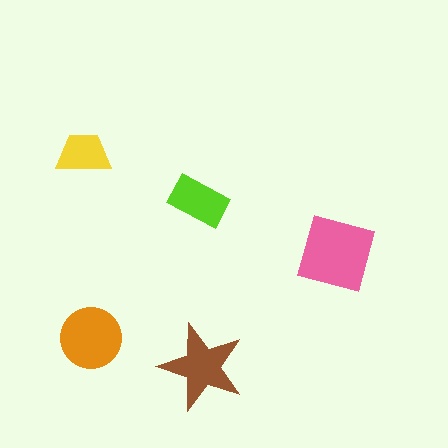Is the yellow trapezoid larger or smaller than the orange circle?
Smaller.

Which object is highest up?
The yellow trapezoid is topmost.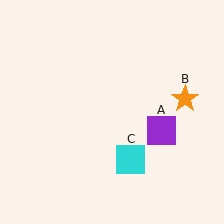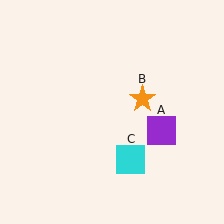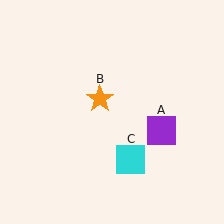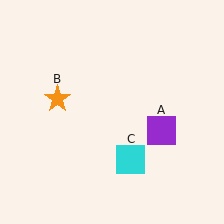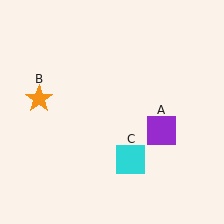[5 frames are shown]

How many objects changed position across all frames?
1 object changed position: orange star (object B).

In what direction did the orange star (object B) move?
The orange star (object B) moved left.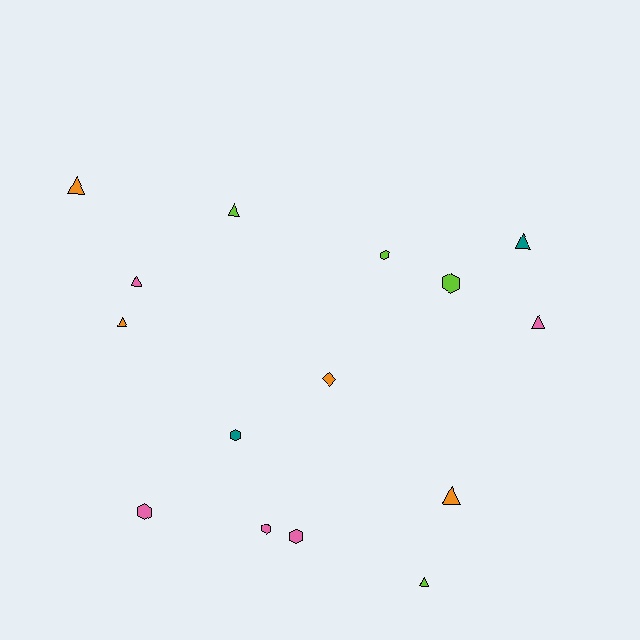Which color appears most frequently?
Pink, with 5 objects.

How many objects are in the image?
There are 15 objects.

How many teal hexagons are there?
There is 1 teal hexagon.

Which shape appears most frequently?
Triangle, with 8 objects.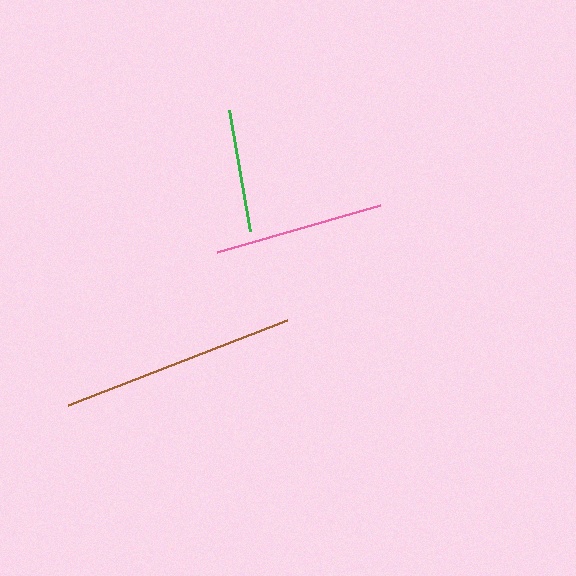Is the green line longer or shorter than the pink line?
The pink line is longer than the green line.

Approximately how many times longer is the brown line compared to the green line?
The brown line is approximately 1.9 times the length of the green line.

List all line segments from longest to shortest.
From longest to shortest: brown, pink, green.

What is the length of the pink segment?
The pink segment is approximately 169 pixels long.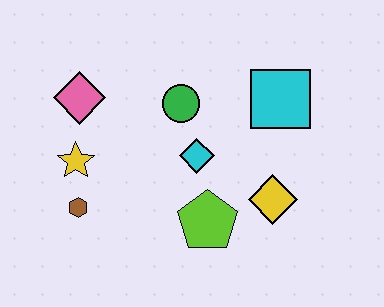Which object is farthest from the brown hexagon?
The cyan square is farthest from the brown hexagon.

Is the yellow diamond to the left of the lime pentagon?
No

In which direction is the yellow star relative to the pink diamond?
The yellow star is below the pink diamond.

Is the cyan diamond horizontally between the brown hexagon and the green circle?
No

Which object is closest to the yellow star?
The brown hexagon is closest to the yellow star.